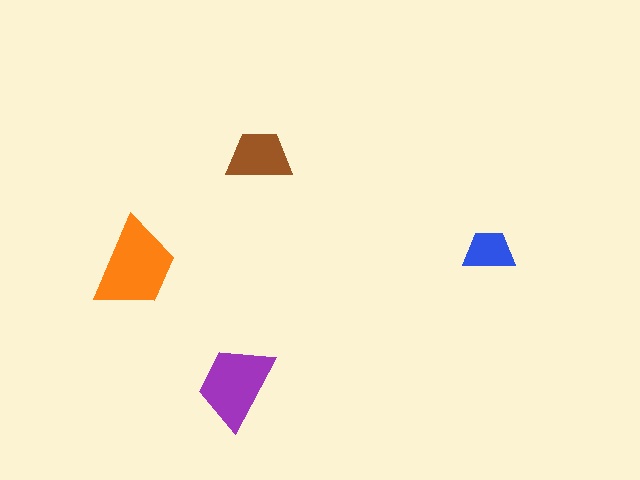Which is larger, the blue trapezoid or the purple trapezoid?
The purple one.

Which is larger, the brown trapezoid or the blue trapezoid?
The brown one.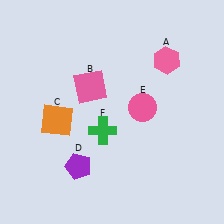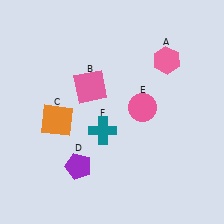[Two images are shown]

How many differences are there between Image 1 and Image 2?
There is 1 difference between the two images.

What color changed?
The cross (F) changed from green in Image 1 to teal in Image 2.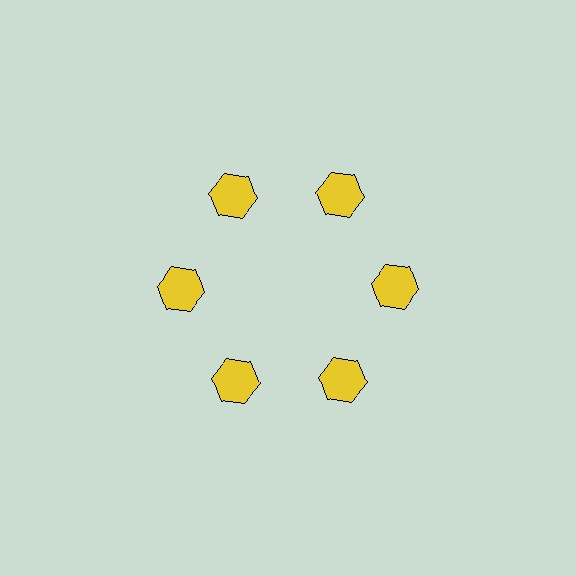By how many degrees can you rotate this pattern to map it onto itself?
The pattern maps onto itself every 60 degrees of rotation.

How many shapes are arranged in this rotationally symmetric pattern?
There are 6 shapes, arranged in 6 groups of 1.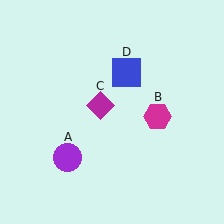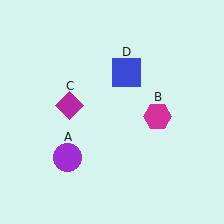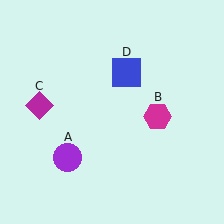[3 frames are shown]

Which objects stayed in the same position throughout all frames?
Purple circle (object A) and magenta hexagon (object B) and blue square (object D) remained stationary.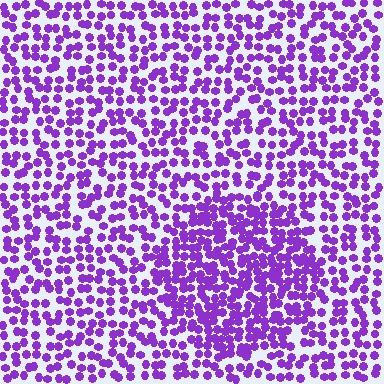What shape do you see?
I see a circle.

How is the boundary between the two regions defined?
The boundary is defined by a change in element density (approximately 1.7x ratio). All elements are the same color, size, and shape.